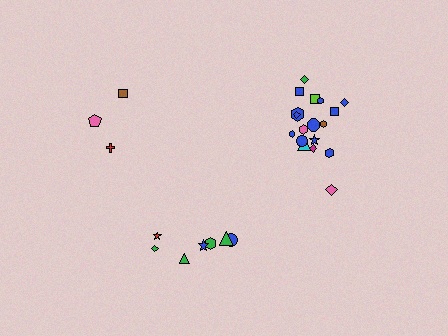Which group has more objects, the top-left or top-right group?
The top-right group.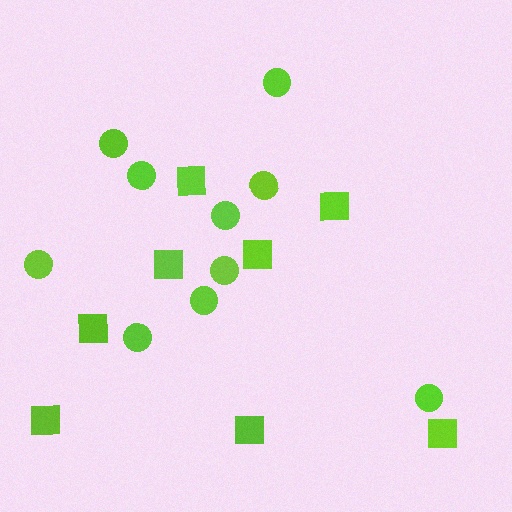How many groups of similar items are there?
There are 2 groups: one group of circles (10) and one group of squares (8).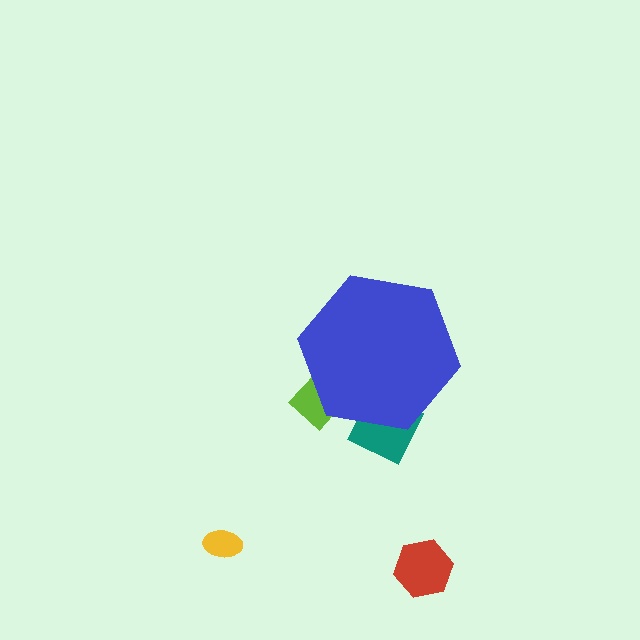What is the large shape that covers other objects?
A blue hexagon.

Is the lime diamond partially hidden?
Yes, the lime diamond is partially hidden behind the blue hexagon.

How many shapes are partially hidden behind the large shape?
2 shapes are partially hidden.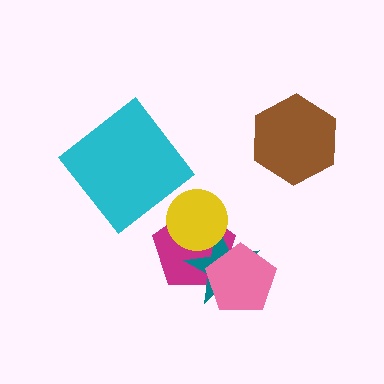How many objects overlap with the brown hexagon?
0 objects overlap with the brown hexagon.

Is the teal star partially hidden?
Yes, it is partially covered by another shape.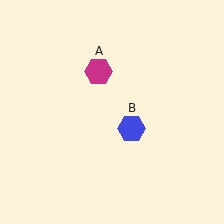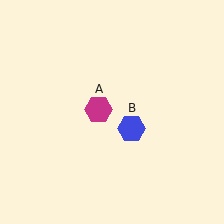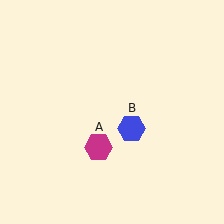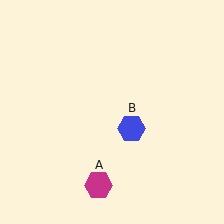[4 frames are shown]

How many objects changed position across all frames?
1 object changed position: magenta hexagon (object A).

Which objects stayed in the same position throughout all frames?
Blue hexagon (object B) remained stationary.